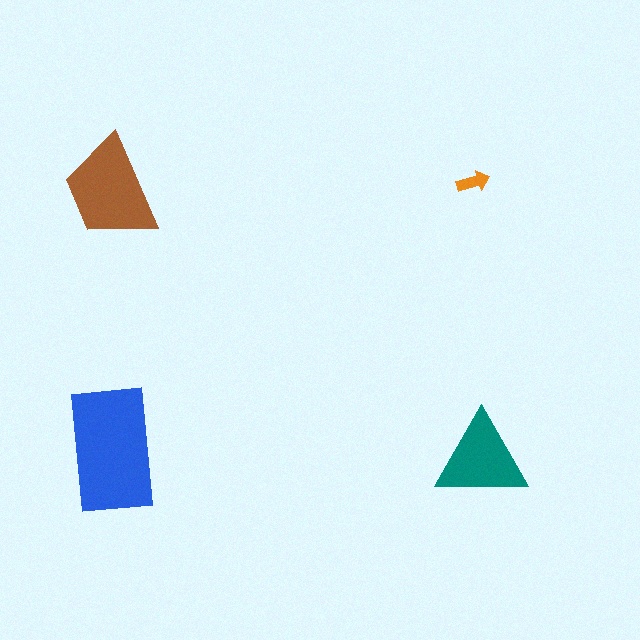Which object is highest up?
The orange arrow is topmost.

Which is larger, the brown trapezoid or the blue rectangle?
The blue rectangle.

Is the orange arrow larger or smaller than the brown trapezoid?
Smaller.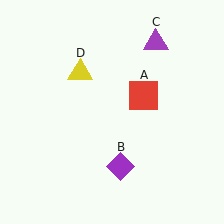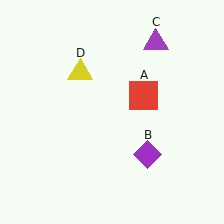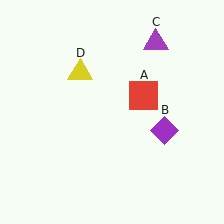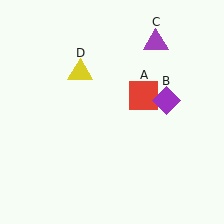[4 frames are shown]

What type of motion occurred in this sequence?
The purple diamond (object B) rotated counterclockwise around the center of the scene.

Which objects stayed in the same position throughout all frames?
Red square (object A) and purple triangle (object C) and yellow triangle (object D) remained stationary.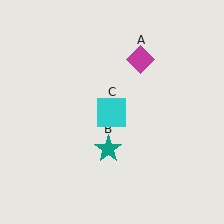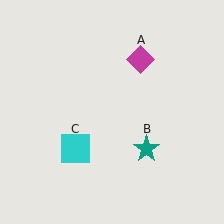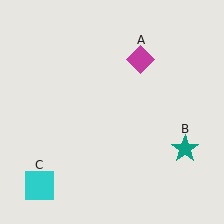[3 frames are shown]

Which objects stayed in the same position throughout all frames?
Magenta diamond (object A) remained stationary.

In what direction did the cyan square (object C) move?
The cyan square (object C) moved down and to the left.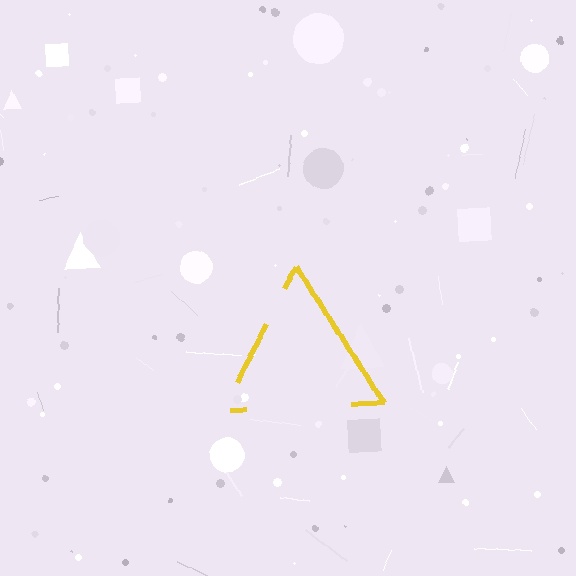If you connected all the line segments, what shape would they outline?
They would outline a triangle.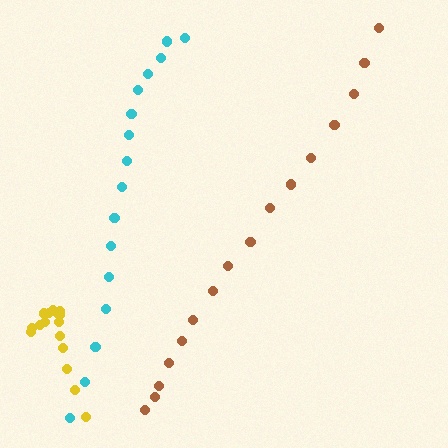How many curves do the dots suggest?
There are 3 distinct paths.